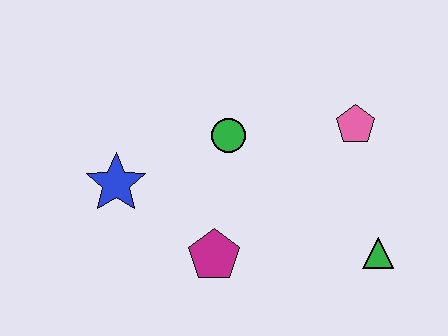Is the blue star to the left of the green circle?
Yes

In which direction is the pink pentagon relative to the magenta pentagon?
The pink pentagon is to the right of the magenta pentagon.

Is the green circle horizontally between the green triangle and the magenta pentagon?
Yes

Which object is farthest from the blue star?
The green triangle is farthest from the blue star.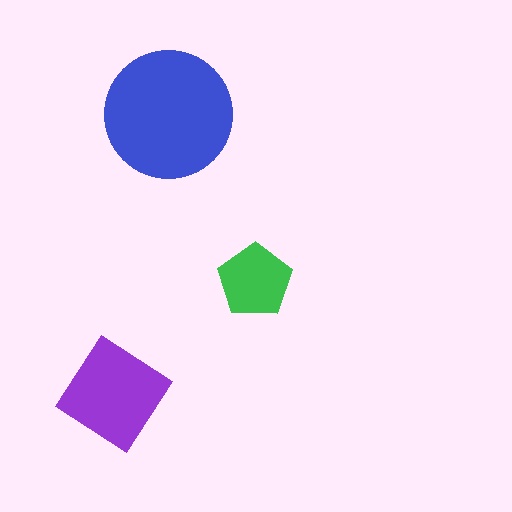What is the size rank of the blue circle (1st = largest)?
1st.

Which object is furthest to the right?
The green pentagon is rightmost.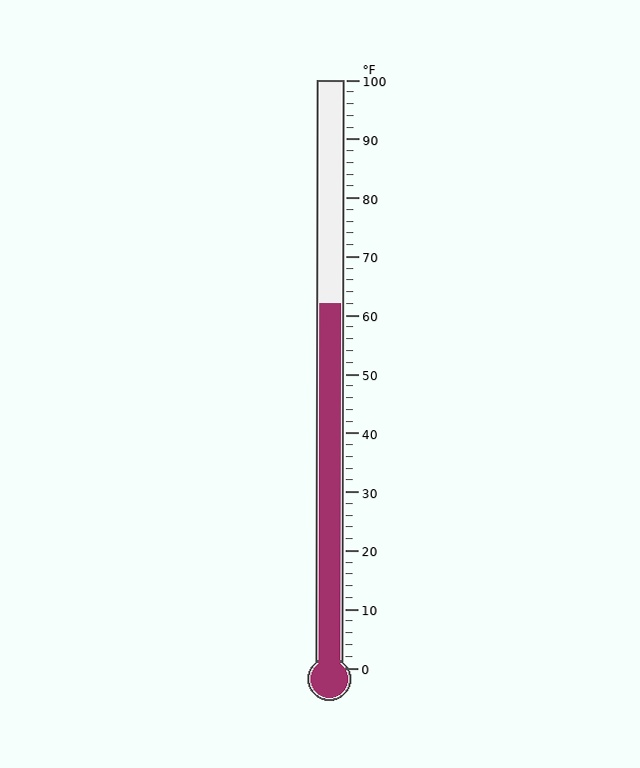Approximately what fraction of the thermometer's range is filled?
The thermometer is filled to approximately 60% of its range.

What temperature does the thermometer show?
The thermometer shows approximately 62°F.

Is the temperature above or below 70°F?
The temperature is below 70°F.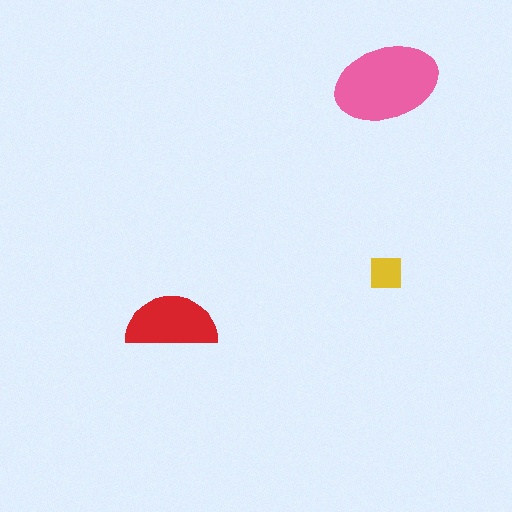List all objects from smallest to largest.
The yellow square, the red semicircle, the pink ellipse.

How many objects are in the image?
There are 3 objects in the image.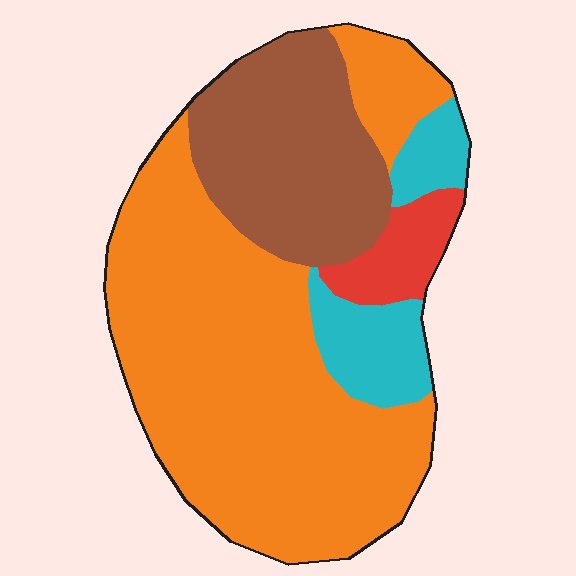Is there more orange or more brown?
Orange.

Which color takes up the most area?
Orange, at roughly 60%.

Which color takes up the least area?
Red, at roughly 5%.